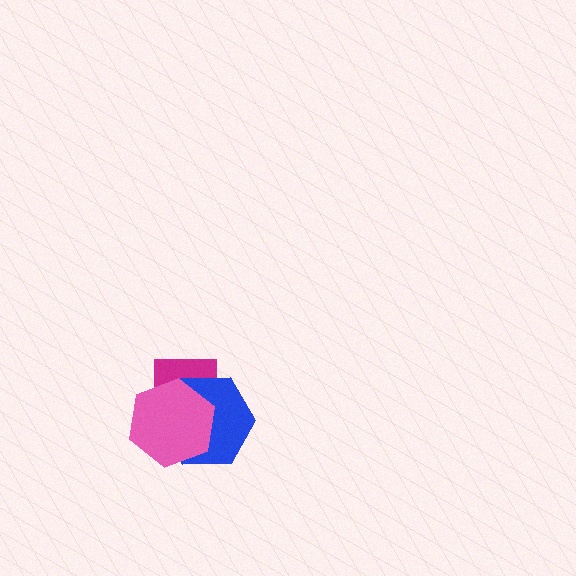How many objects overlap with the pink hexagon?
2 objects overlap with the pink hexagon.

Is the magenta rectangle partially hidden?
Yes, it is partially covered by another shape.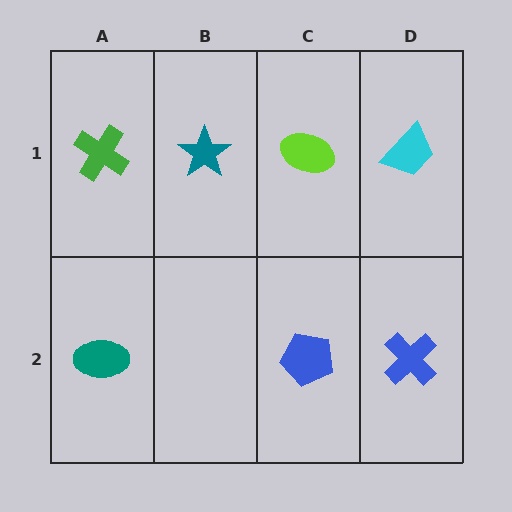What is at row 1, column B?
A teal star.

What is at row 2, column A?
A teal ellipse.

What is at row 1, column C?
A lime ellipse.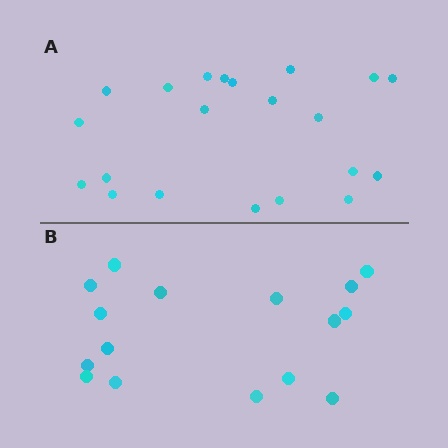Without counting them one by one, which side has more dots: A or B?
Region A (the top region) has more dots.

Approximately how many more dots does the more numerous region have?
Region A has about 5 more dots than region B.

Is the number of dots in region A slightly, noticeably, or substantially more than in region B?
Region A has noticeably more, but not dramatically so. The ratio is roughly 1.3 to 1.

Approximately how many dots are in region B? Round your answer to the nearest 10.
About 20 dots. (The exact count is 16, which rounds to 20.)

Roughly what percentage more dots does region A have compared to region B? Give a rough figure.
About 30% more.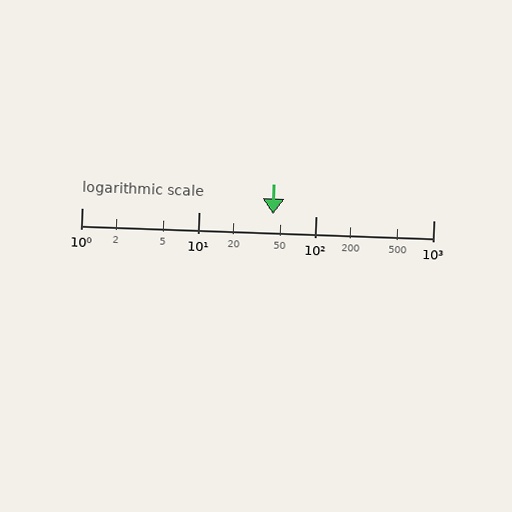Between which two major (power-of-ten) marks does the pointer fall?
The pointer is between 10 and 100.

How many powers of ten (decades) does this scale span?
The scale spans 3 decades, from 1 to 1000.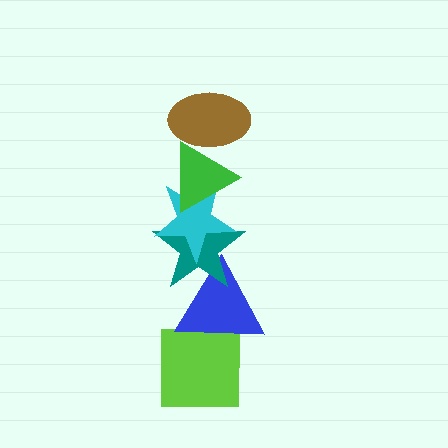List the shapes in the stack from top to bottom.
From top to bottom: the brown ellipse, the green triangle, the cyan star, the teal star, the blue triangle, the lime square.